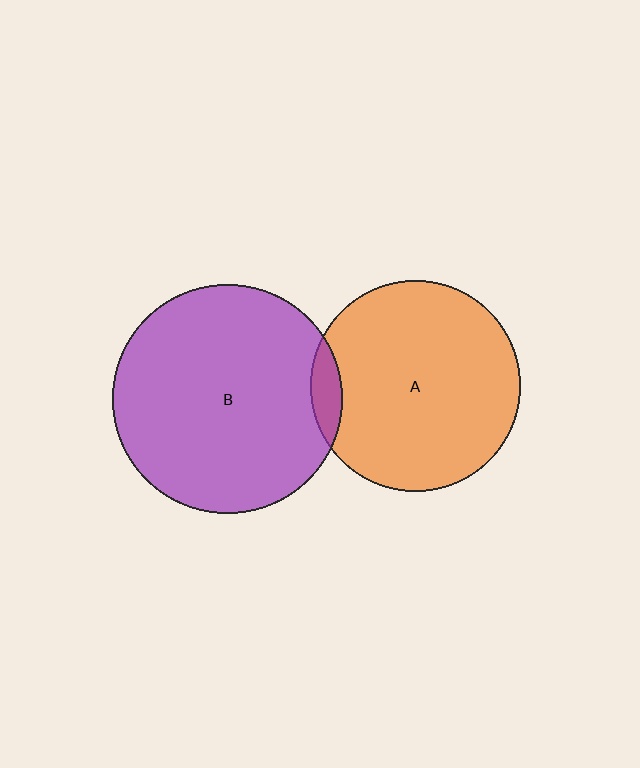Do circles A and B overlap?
Yes.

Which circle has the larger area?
Circle B (purple).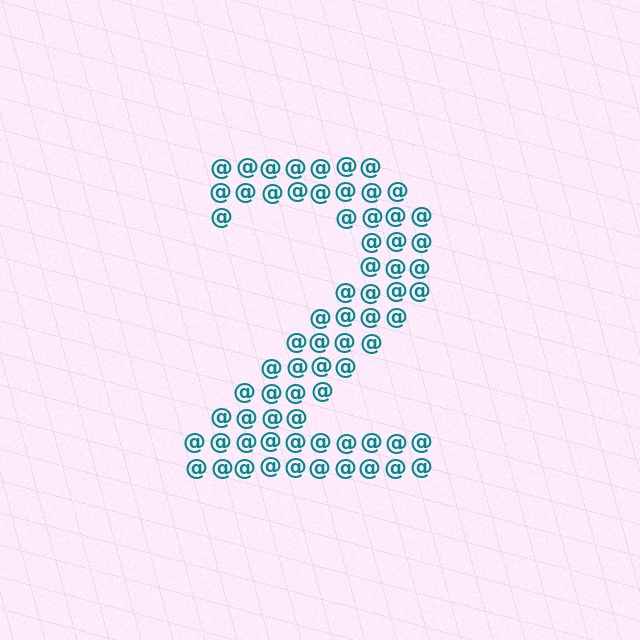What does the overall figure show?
The overall figure shows the digit 2.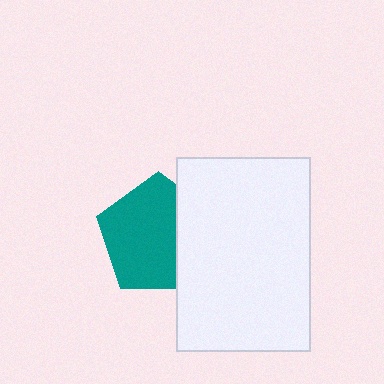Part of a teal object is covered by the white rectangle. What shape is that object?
It is a pentagon.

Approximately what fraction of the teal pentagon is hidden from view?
Roughly 31% of the teal pentagon is hidden behind the white rectangle.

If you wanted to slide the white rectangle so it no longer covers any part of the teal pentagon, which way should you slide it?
Slide it right — that is the most direct way to separate the two shapes.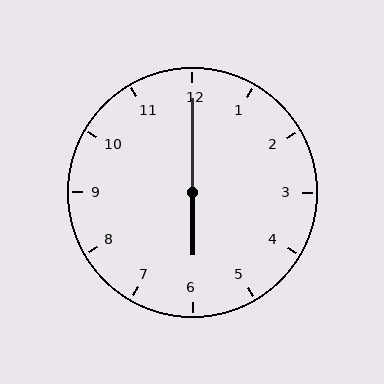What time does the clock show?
6:00.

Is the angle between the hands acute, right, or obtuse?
It is obtuse.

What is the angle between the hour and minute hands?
Approximately 180 degrees.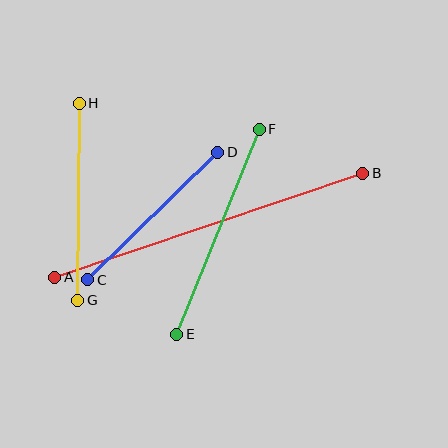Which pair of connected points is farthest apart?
Points A and B are farthest apart.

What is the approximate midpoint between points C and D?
The midpoint is at approximately (153, 216) pixels.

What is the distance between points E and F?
The distance is approximately 221 pixels.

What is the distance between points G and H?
The distance is approximately 197 pixels.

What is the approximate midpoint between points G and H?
The midpoint is at approximately (78, 202) pixels.